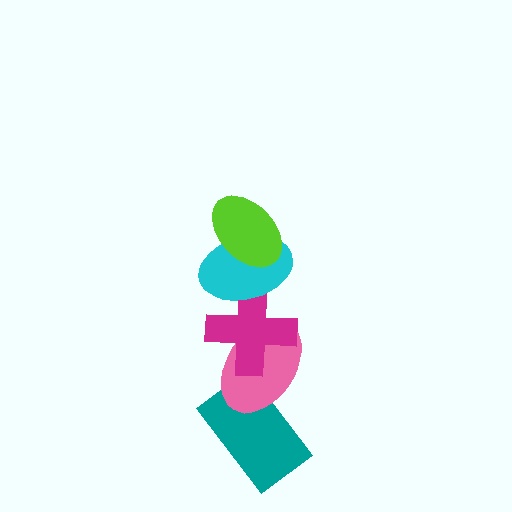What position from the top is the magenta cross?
The magenta cross is 3rd from the top.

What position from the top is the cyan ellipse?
The cyan ellipse is 2nd from the top.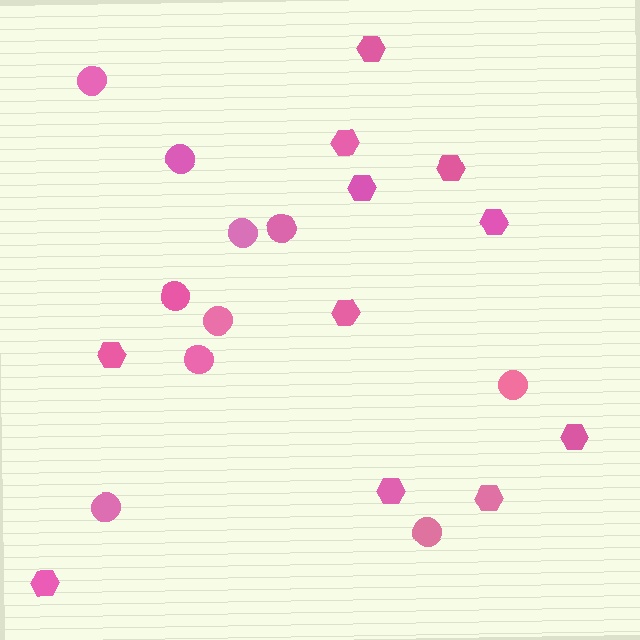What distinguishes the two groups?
There are 2 groups: one group of hexagons (11) and one group of circles (10).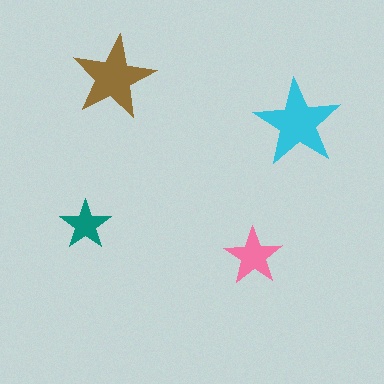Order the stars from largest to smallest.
the cyan one, the brown one, the pink one, the teal one.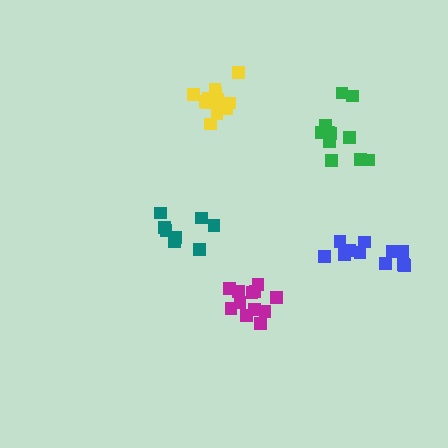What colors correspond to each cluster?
The clusters are colored: green, magenta, yellow, teal, blue.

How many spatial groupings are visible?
There are 5 spatial groupings.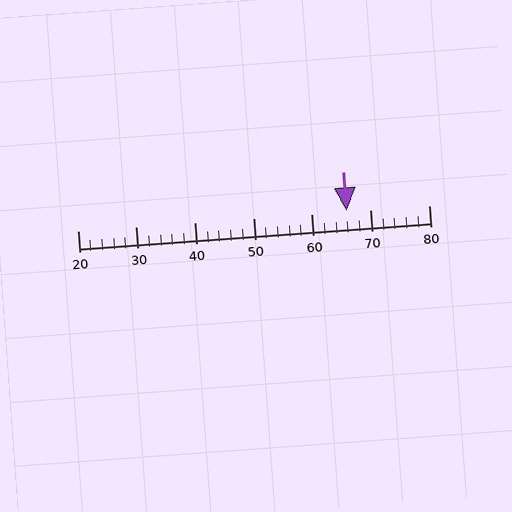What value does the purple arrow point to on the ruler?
The purple arrow points to approximately 66.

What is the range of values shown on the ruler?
The ruler shows values from 20 to 80.